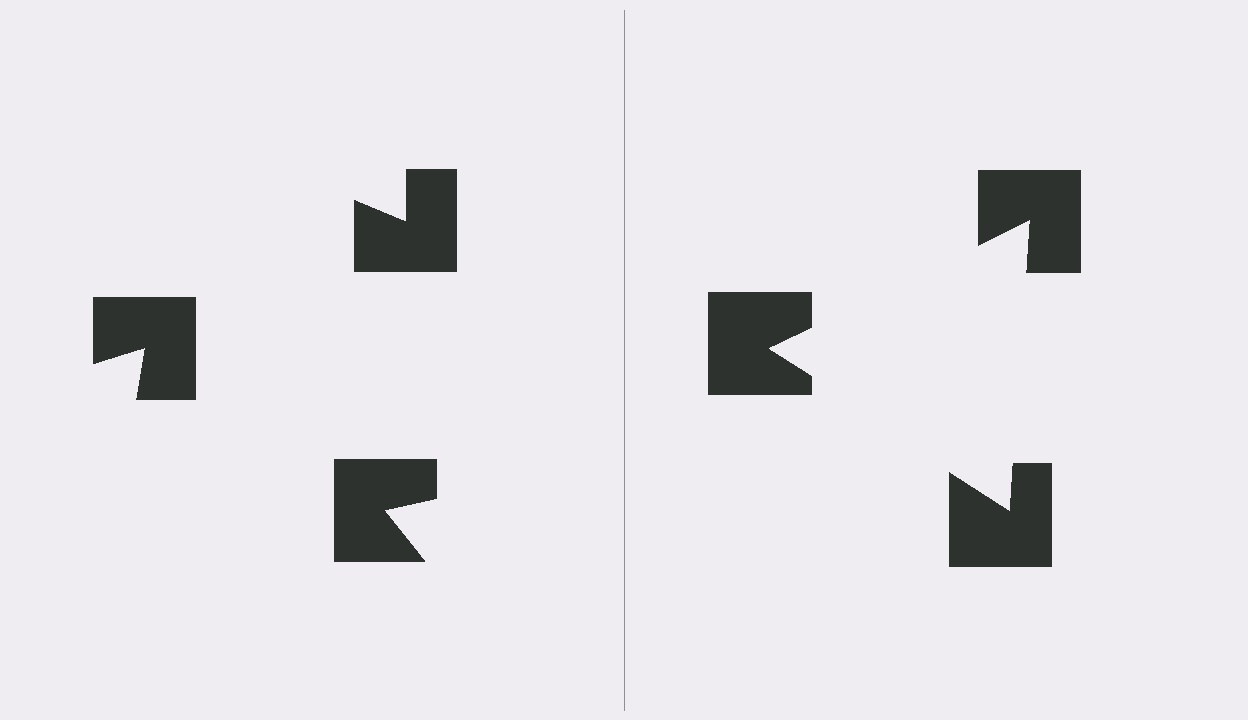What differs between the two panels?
The notched squares are positioned identically on both sides; only the wedge orientations differ. On the right they align to a triangle; on the left they are misaligned.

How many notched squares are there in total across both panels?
6 — 3 on each side.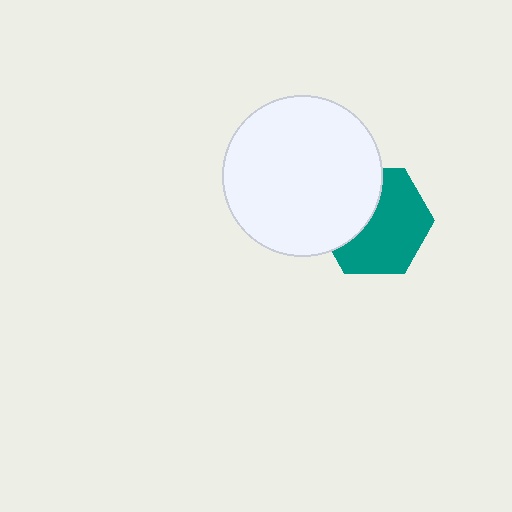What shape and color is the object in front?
The object in front is a white circle.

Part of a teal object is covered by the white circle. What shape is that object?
It is a hexagon.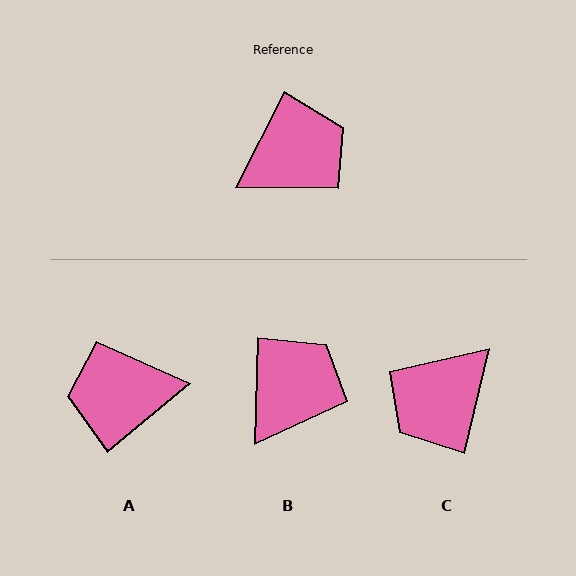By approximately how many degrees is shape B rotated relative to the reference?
Approximately 25 degrees counter-clockwise.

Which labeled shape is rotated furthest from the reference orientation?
C, about 167 degrees away.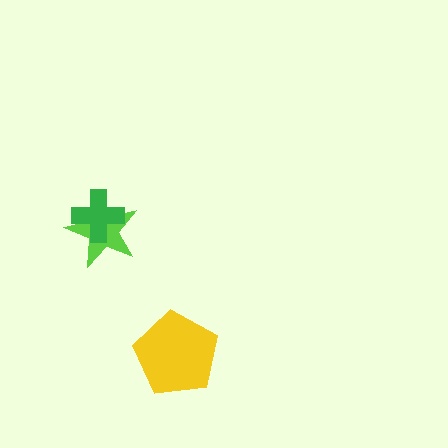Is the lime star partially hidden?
Yes, it is partially covered by another shape.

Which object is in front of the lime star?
The green cross is in front of the lime star.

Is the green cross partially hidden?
No, no other shape covers it.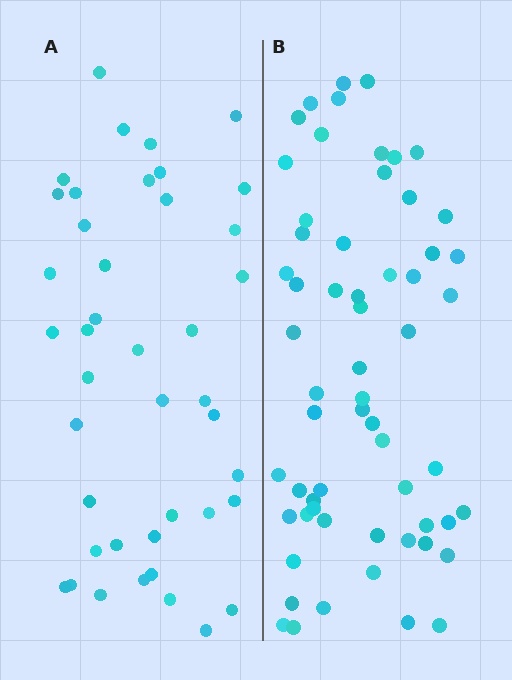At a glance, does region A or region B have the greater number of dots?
Region B (the right region) has more dots.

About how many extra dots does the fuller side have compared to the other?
Region B has approximately 20 more dots than region A.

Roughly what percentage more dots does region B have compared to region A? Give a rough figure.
About 45% more.